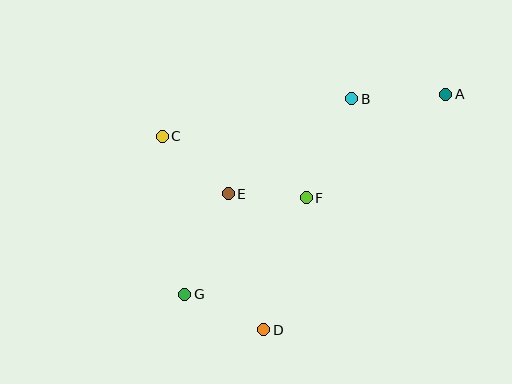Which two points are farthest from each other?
Points A and G are farthest from each other.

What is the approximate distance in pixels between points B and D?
The distance between B and D is approximately 247 pixels.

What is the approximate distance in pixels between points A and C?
The distance between A and C is approximately 286 pixels.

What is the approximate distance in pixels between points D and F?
The distance between D and F is approximately 139 pixels.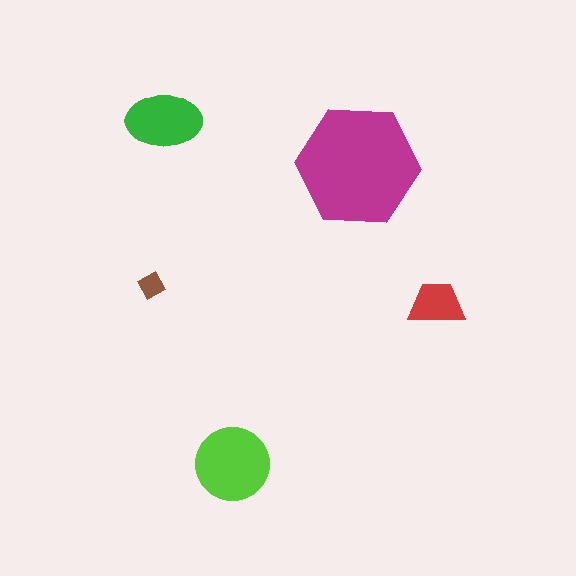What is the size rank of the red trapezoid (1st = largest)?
4th.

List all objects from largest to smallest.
The magenta hexagon, the lime circle, the green ellipse, the red trapezoid, the brown diamond.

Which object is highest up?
The green ellipse is topmost.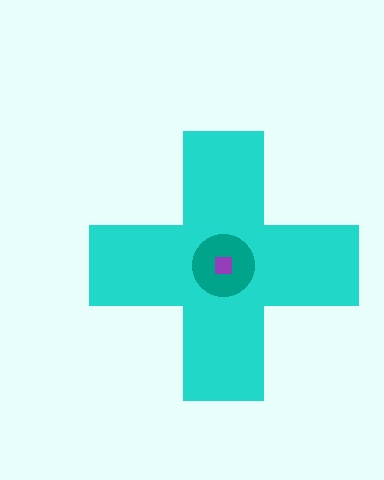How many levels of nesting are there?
3.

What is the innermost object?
The purple square.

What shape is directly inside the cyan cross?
The teal circle.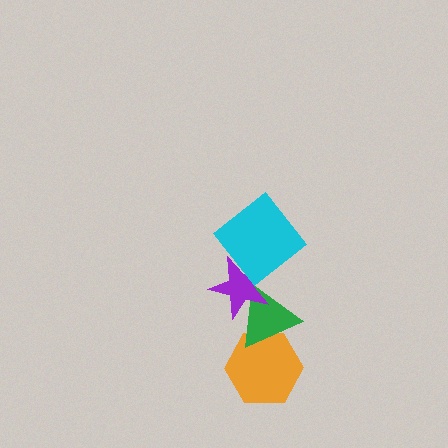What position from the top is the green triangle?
The green triangle is 3rd from the top.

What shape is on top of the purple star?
The cyan diamond is on top of the purple star.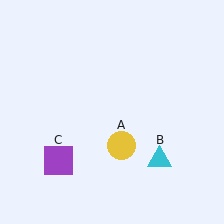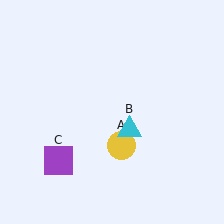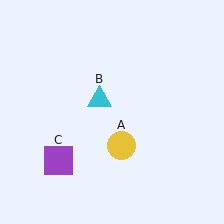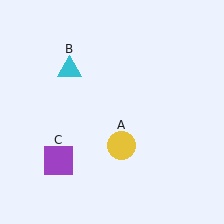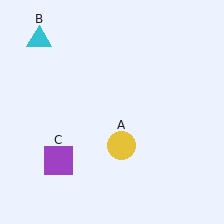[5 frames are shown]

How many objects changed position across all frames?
1 object changed position: cyan triangle (object B).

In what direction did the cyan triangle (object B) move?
The cyan triangle (object B) moved up and to the left.